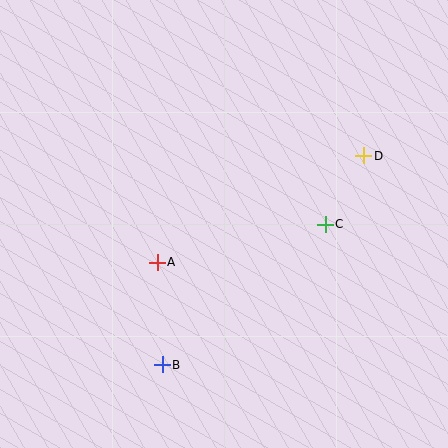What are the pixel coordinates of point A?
Point A is at (157, 262).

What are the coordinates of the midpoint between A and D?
The midpoint between A and D is at (261, 209).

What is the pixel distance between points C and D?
The distance between C and D is 79 pixels.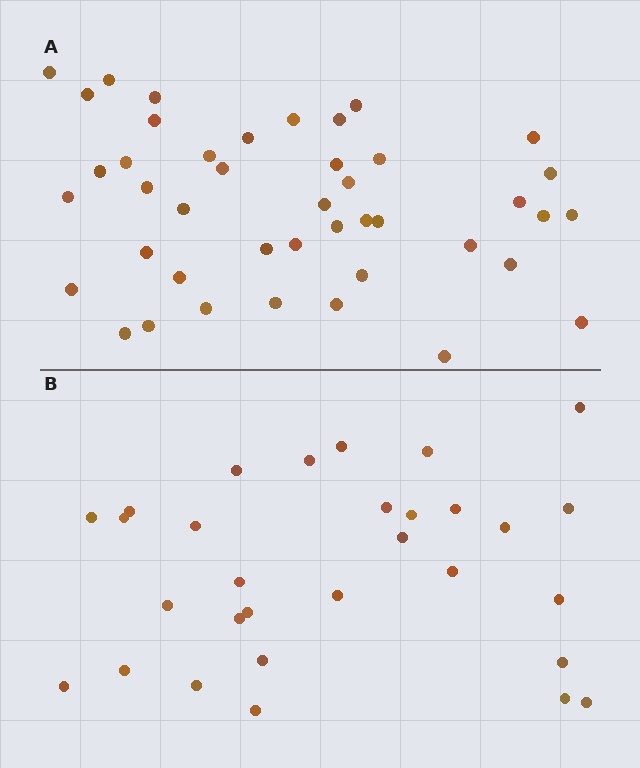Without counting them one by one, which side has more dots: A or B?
Region A (the top region) has more dots.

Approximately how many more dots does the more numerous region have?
Region A has approximately 15 more dots than region B.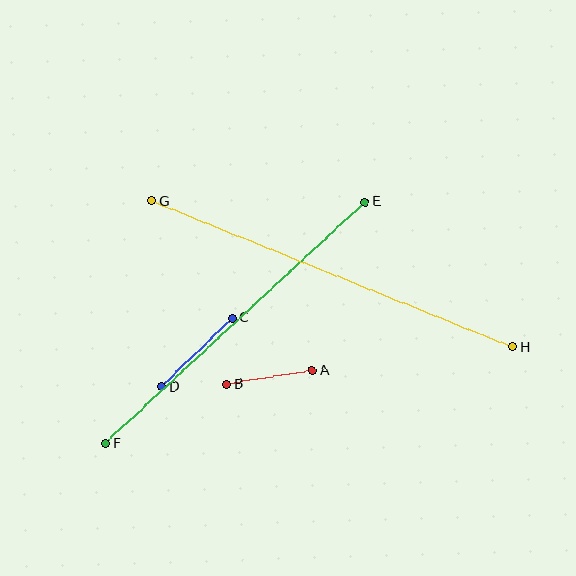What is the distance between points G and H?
The distance is approximately 389 pixels.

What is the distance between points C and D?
The distance is approximately 99 pixels.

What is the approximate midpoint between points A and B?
The midpoint is at approximately (269, 377) pixels.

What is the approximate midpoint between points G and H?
The midpoint is at approximately (332, 274) pixels.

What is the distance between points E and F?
The distance is approximately 354 pixels.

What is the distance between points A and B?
The distance is approximately 87 pixels.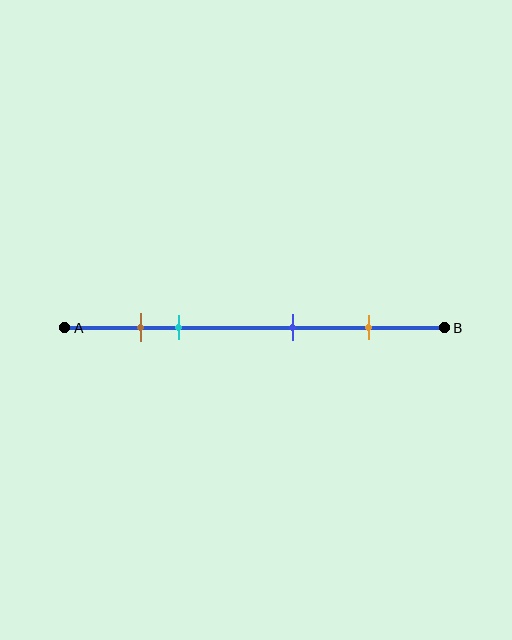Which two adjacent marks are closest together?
The brown and cyan marks are the closest adjacent pair.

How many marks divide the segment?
There are 4 marks dividing the segment.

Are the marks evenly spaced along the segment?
No, the marks are not evenly spaced.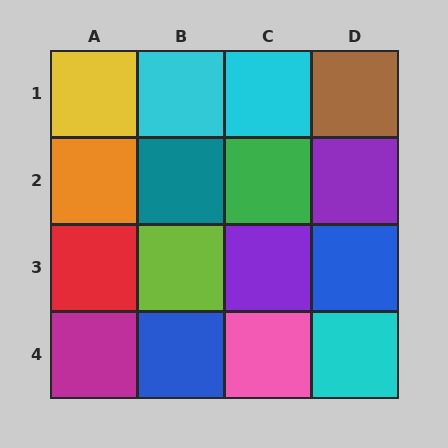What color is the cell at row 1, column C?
Cyan.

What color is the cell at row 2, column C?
Green.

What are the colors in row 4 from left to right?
Magenta, blue, pink, cyan.